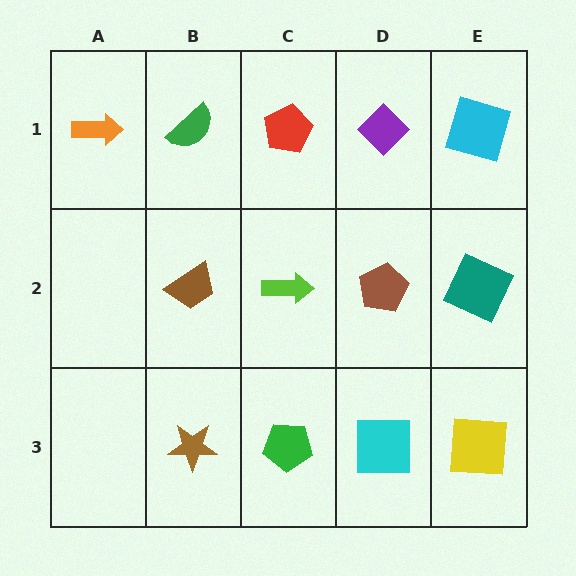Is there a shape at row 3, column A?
No, that cell is empty.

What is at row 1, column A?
An orange arrow.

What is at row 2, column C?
A lime arrow.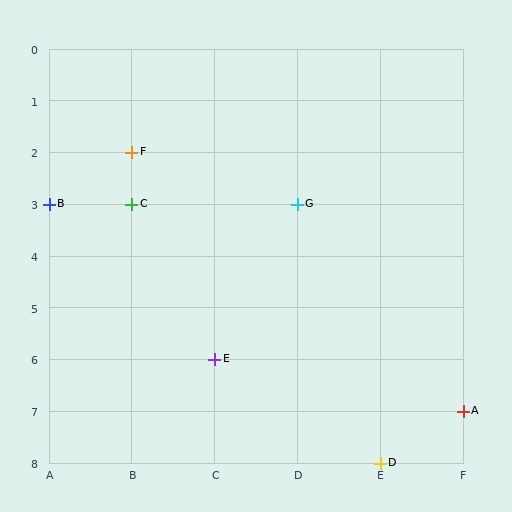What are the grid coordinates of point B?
Point B is at grid coordinates (A, 3).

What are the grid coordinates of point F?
Point F is at grid coordinates (B, 2).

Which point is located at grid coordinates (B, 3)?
Point C is at (B, 3).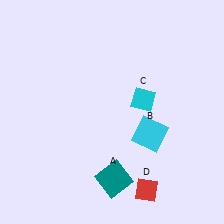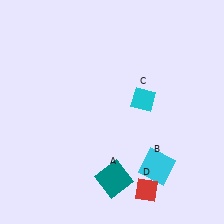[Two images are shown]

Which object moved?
The cyan square (B) moved down.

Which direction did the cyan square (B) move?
The cyan square (B) moved down.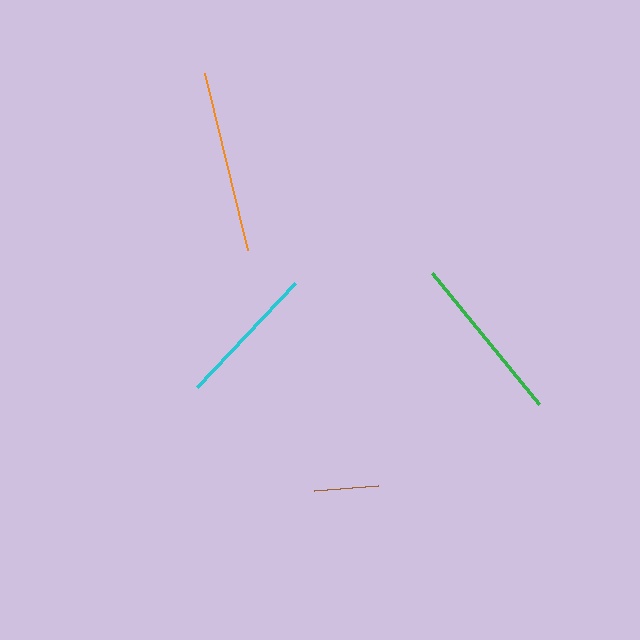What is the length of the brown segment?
The brown segment is approximately 64 pixels long.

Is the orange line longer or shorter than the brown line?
The orange line is longer than the brown line.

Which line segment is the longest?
The orange line is the longest at approximately 182 pixels.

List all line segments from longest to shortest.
From longest to shortest: orange, green, cyan, brown.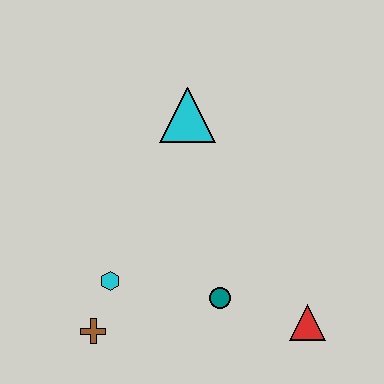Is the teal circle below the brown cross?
No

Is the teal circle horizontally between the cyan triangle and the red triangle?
Yes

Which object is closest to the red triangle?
The teal circle is closest to the red triangle.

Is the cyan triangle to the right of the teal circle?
No